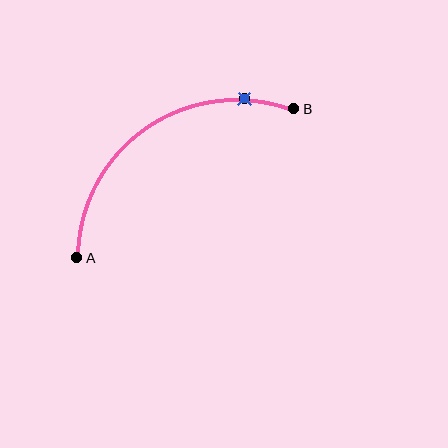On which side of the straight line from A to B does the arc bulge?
The arc bulges above and to the left of the straight line connecting A and B.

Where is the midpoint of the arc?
The arc midpoint is the point on the curve farthest from the straight line joining A and B. It sits above and to the left of that line.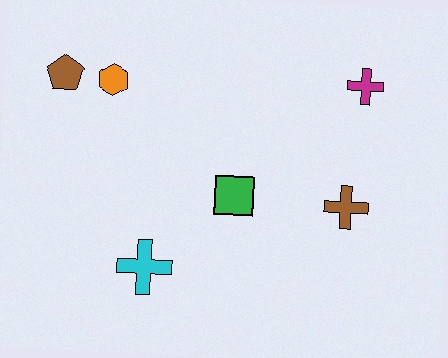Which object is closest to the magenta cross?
The brown cross is closest to the magenta cross.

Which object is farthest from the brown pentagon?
The brown cross is farthest from the brown pentagon.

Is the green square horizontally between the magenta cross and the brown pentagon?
Yes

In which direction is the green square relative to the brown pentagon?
The green square is to the right of the brown pentagon.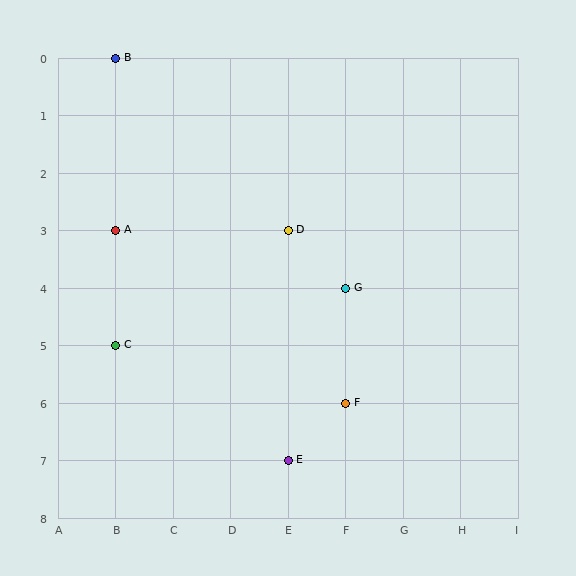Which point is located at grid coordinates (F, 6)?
Point F is at (F, 6).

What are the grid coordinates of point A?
Point A is at grid coordinates (B, 3).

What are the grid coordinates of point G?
Point G is at grid coordinates (F, 4).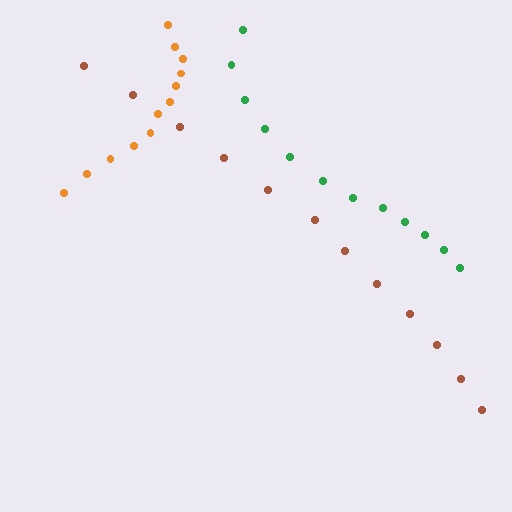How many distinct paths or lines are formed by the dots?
There are 3 distinct paths.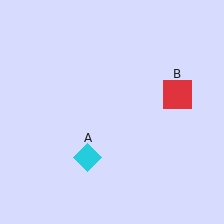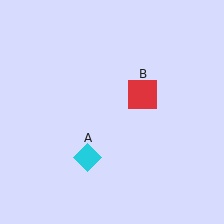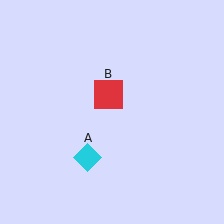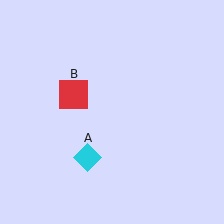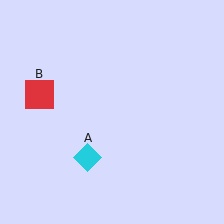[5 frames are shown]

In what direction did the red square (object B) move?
The red square (object B) moved left.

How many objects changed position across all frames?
1 object changed position: red square (object B).